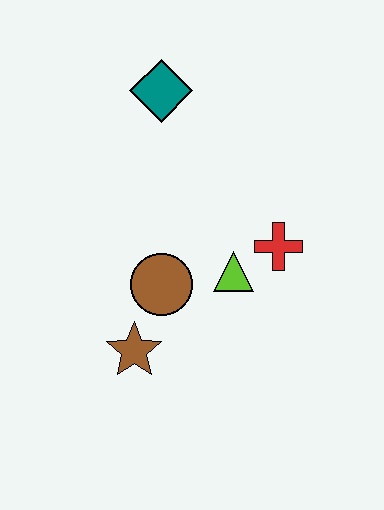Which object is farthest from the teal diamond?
The brown star is farthest from the teal diamond.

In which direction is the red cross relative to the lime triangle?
The red cross is to the right of the lime triangle.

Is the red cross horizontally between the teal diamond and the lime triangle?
No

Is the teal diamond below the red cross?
No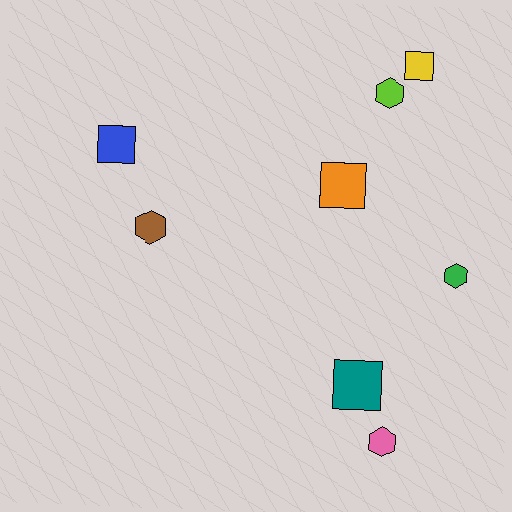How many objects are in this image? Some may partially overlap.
There are 8 objects.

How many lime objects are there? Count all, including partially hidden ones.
There is 1 lime object.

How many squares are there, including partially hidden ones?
There are 4 squares.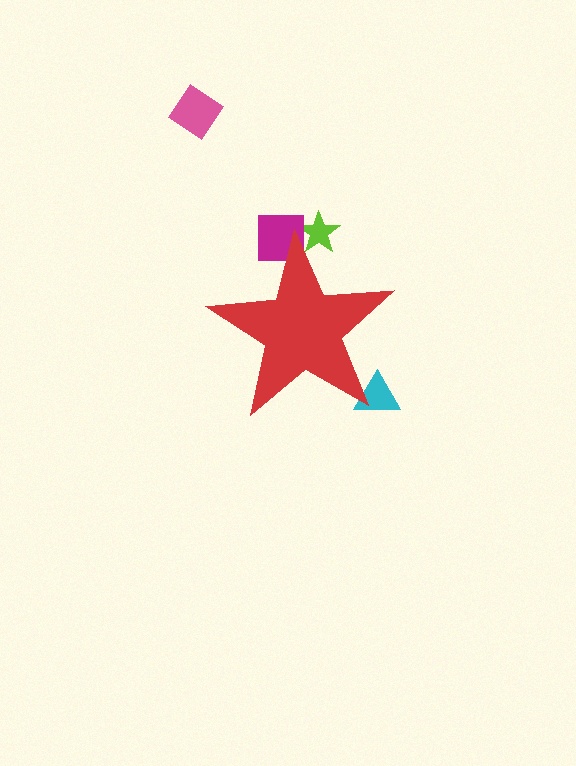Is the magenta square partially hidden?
Yes, the magenta square is partially hidden behind the red star.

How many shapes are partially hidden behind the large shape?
3 shapes are partially hidden.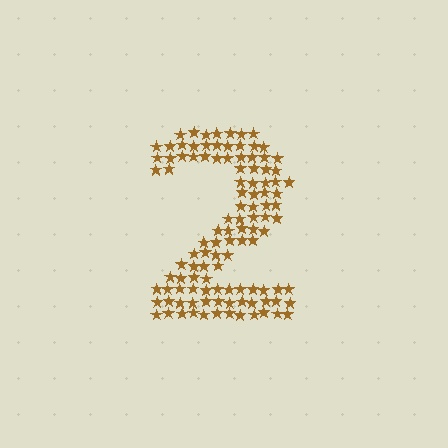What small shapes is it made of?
It is made of small stars.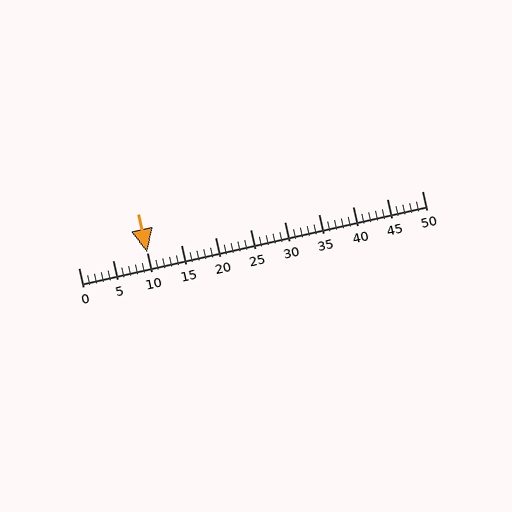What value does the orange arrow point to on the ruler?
The orange arrow points to approximately 10.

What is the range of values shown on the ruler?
The ruler shows values from 0 to 50.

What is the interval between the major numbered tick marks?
The major tick marks are spaced 5 units apart.